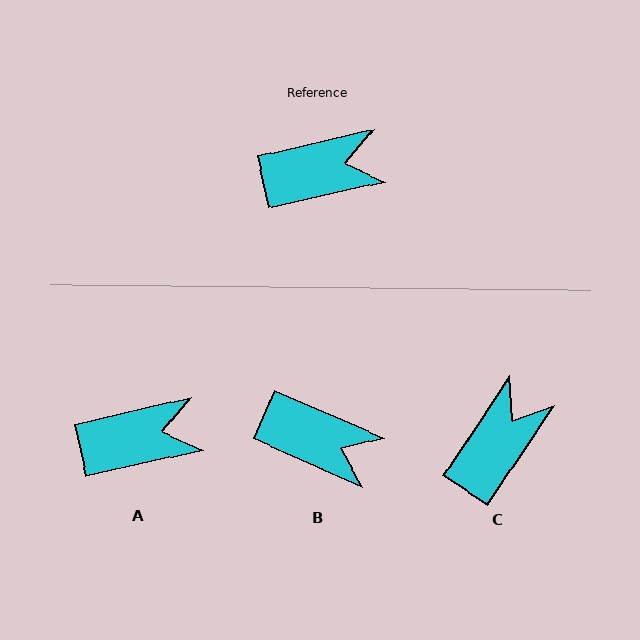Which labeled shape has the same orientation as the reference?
A.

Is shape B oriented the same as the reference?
No, it is off by about 36 degrees.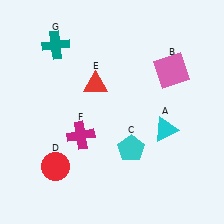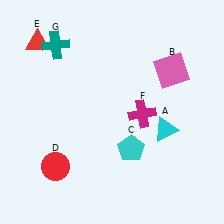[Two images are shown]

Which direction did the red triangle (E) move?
The red triangle (E) moved left.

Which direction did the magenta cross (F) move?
The magenta cross (F) moved right.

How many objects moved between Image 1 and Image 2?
2 objects moved between the two images.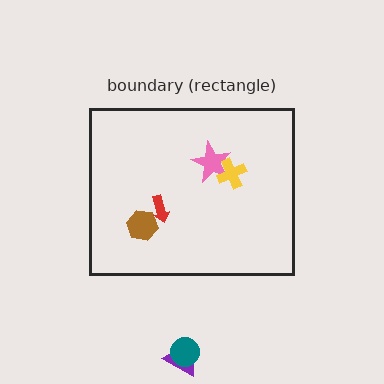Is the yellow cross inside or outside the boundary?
Inside.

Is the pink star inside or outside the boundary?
Inside.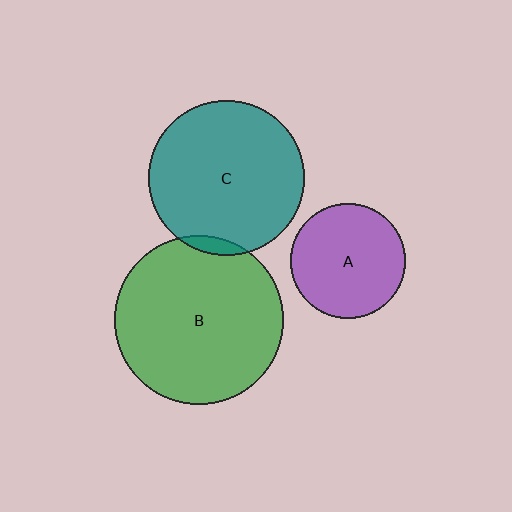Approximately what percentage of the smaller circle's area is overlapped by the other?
Approximately 5%.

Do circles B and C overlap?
Yes.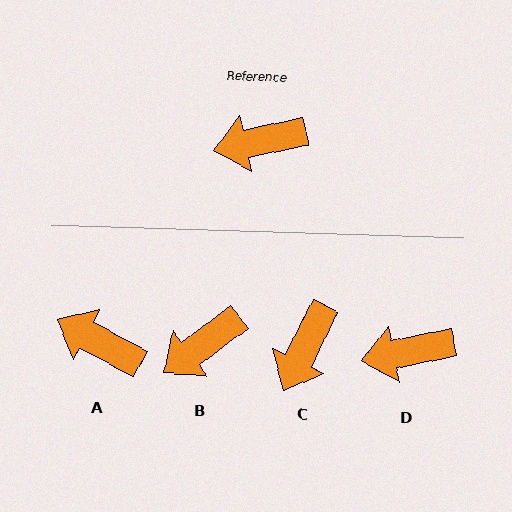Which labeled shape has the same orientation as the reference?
D.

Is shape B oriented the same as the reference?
No, it is off by about 25 degrees.